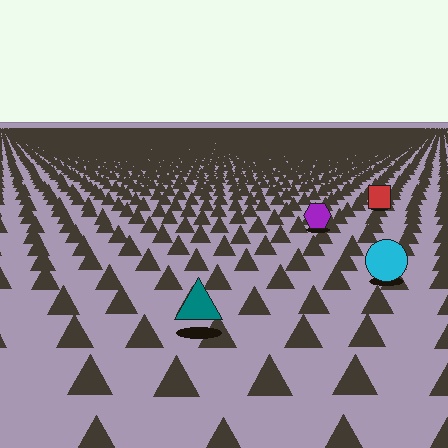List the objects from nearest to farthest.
From nearest to farthest: the teal triangle, the cyan circle, the purple hexagon, the red square.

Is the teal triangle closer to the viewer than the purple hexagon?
Yes. The teal triangle is closer — you can tell from the texture gradient: the ground texture is coarser near it.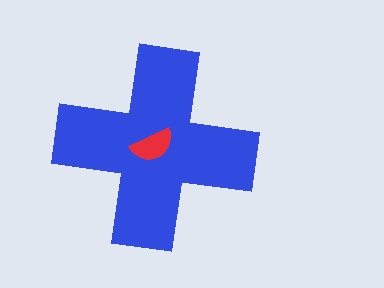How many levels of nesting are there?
2.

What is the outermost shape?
The blue cross.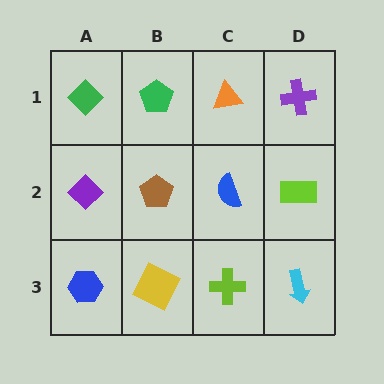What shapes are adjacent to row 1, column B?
A brown pentagon (row 2, column B), a green diamond (row 1, column A), an orange triangle (row 1, column C).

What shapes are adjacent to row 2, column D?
A purple cross (row 1, column D), a cyan arrow (row 3, column D), a blue semicircle (row 2, column C).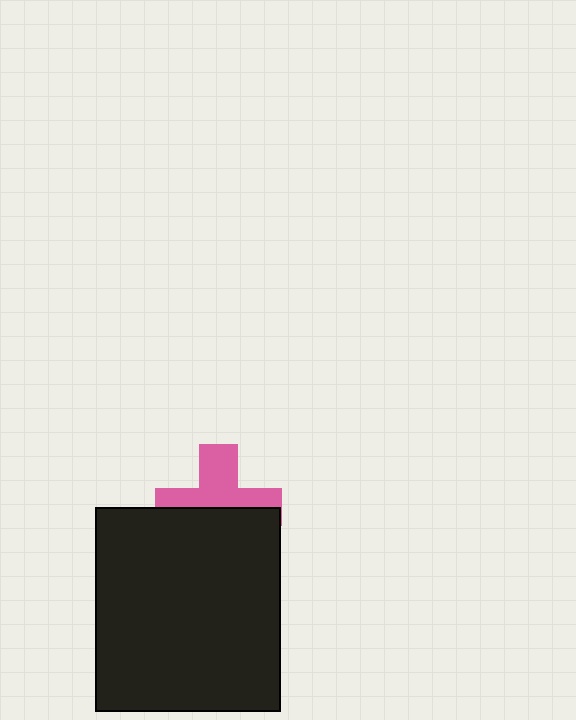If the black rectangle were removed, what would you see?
You would see the complete pink cross.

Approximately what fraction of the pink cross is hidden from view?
Roughly 49% of the pink cross is hidden behind the black rectangle.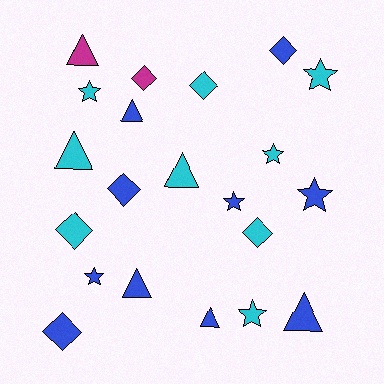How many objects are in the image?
There are 21 objects.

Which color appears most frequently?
Blue, with 10 objects.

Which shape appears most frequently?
Triangle, with 7 objects.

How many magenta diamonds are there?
There is 1 magenta diamond.